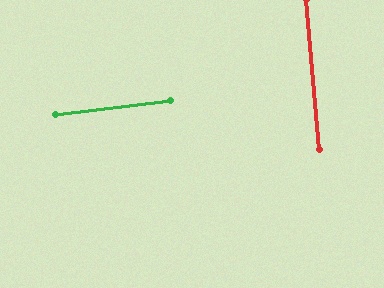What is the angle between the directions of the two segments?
Approximately 88 degrees.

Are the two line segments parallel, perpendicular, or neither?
Perpendicular — they meet at approximately 88°.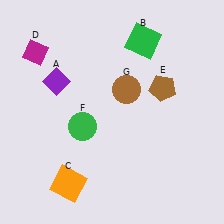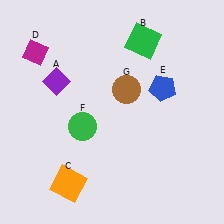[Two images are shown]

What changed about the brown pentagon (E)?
In Image 1, E is brown. In Image 2, it changed to blue.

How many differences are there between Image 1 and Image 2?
There is 1 difference between the two images.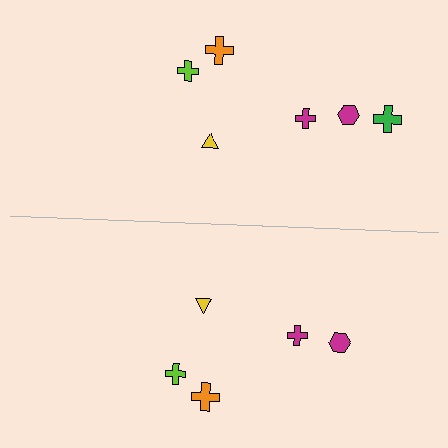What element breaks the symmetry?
A green cross is missing from the bottom side.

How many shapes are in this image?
There are 11 shapes in this image.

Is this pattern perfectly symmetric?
No, the pattern is not perfectly symmetric. A green cross is missing from the bottom side.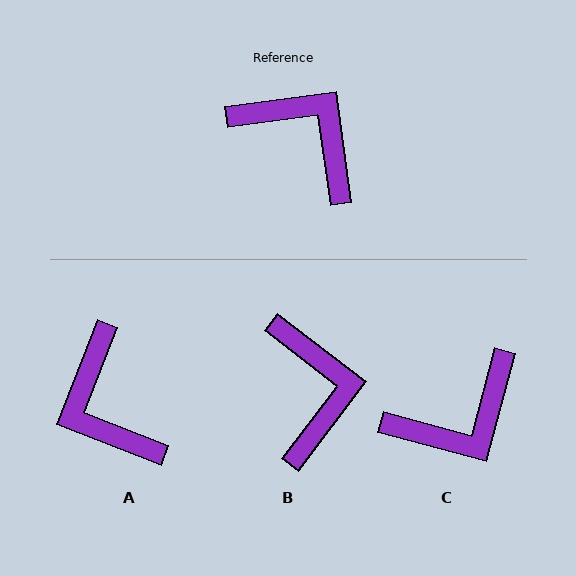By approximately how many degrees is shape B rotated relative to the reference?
Approximately 45 degrees clockwise.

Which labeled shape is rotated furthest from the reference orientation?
A, about 151 degrees away.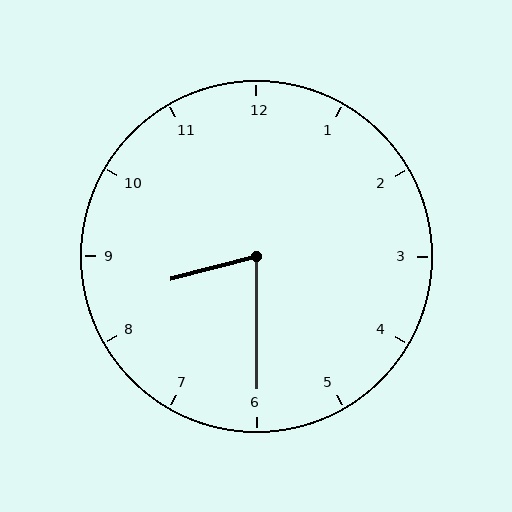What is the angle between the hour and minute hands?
Approximately 75 degrees.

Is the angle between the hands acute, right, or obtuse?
It is acute.